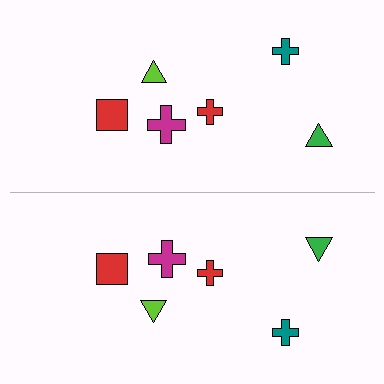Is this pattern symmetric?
Yes, this pattern has bilateral (reflection) symmetry.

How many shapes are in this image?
There are 12 shapes in this image.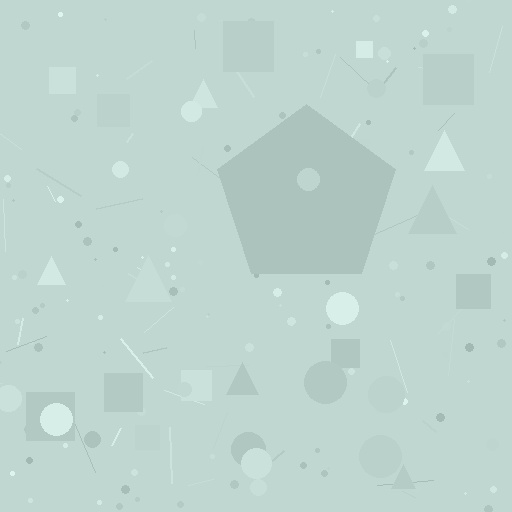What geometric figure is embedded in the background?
A pentagon is embedded in the background.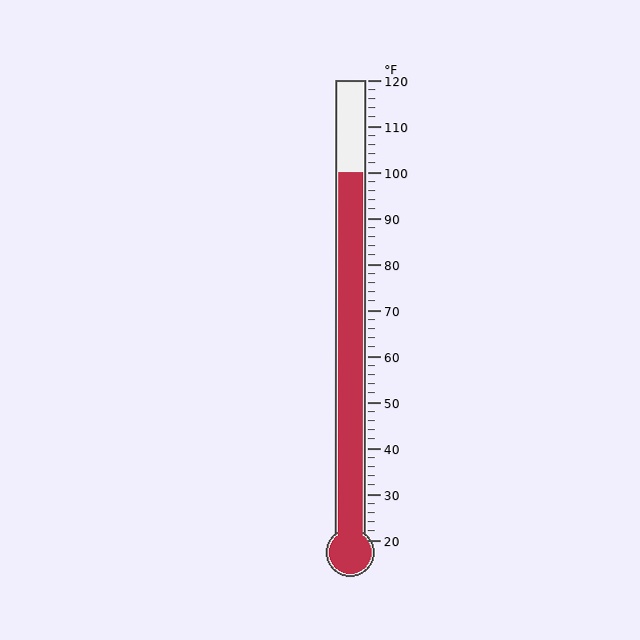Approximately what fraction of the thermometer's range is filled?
The thermometer is filled to approximately 80% of its range.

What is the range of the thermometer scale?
The thermometer scale ranges from 20°F to 120°F.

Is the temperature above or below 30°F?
The temperature is above 30°F.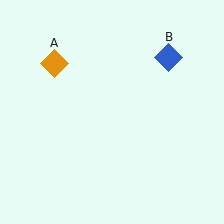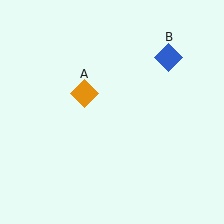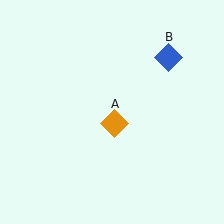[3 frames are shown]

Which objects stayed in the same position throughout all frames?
Blue diamond (object B) remained stationary.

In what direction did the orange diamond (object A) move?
The orange diamond (object A) moved down and to the right.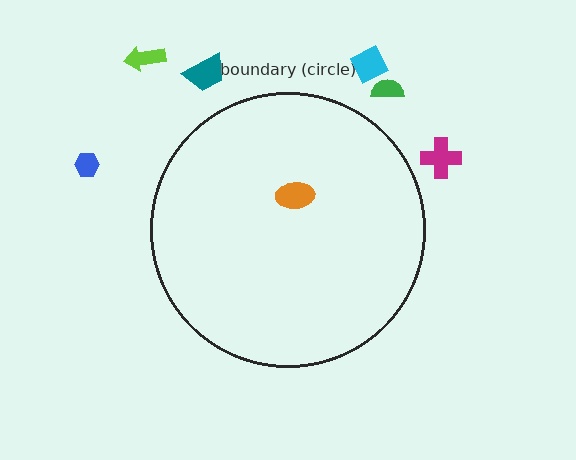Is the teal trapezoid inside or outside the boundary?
Outside.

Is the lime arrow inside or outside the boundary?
Outside.